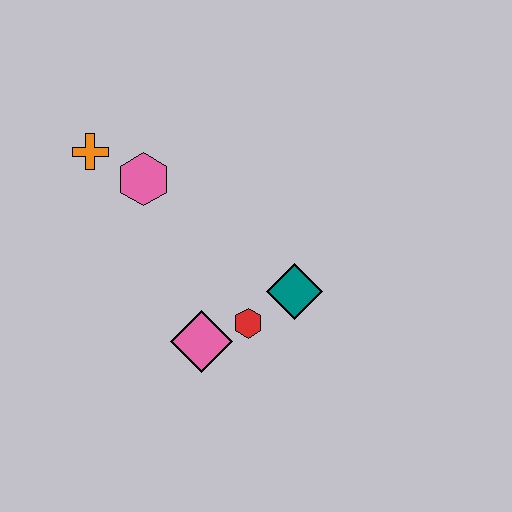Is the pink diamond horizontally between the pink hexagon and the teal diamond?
Yes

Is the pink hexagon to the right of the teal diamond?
No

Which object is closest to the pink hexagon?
The orange cross is closest to the pink hexagon.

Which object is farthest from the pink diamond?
The orange cross is farthest from the pink diamond.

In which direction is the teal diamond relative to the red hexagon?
The teal diamond is to the right of the red hexagon.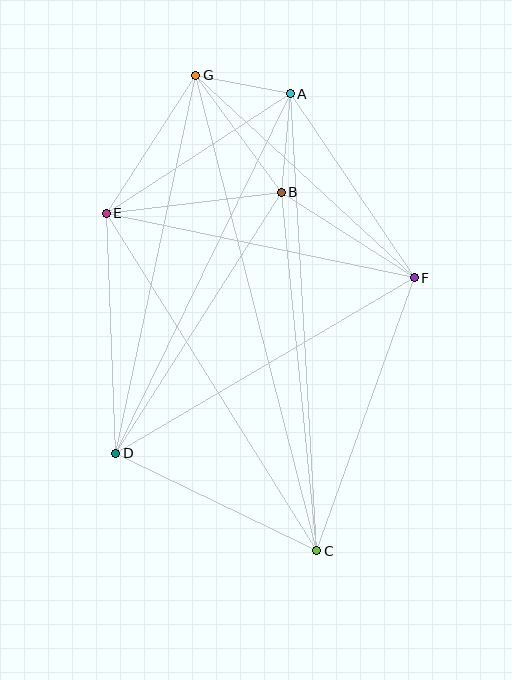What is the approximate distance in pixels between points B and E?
The distance between B and E is approximately 176 pixels.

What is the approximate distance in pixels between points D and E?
The distance between D and E is approximately 240 pixels.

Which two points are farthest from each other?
Points C and G are farthest from each other.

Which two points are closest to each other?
Points A and G are closest to each other.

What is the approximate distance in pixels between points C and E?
The distance between C and E is approximately 398 pixels.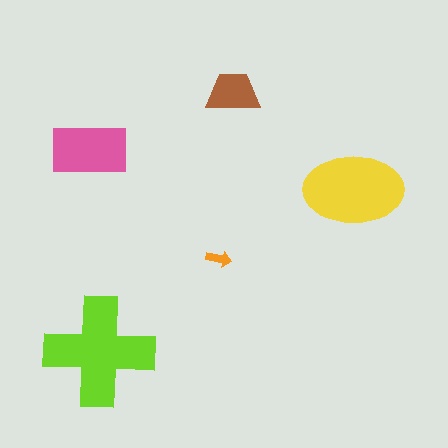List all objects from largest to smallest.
The lime cross, the yellow ellipse, the pink rectangle, the brown trapezoid, the orange arrow.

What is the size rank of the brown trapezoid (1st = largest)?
4th.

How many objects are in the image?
There are 5 objects in the image.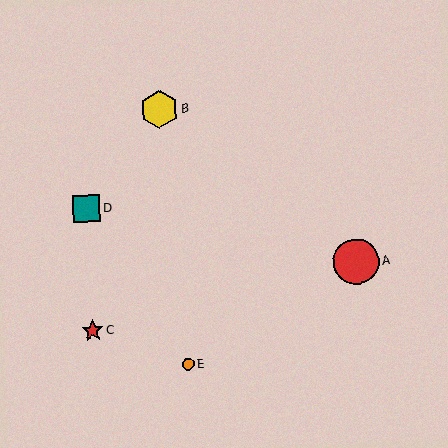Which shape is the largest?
The red circle (labeled A) is the largest.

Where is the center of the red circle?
The center of the red circle is at (356, 262).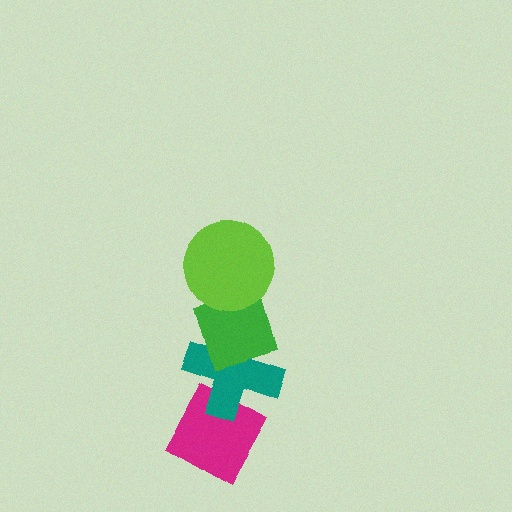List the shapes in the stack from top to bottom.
From top to bottom: the lime circle, the green diamond, the teal cross, the magenta diamond.